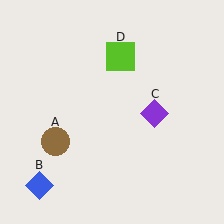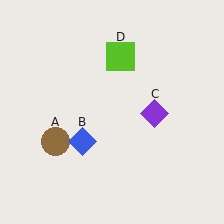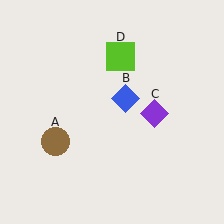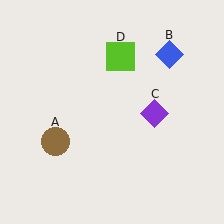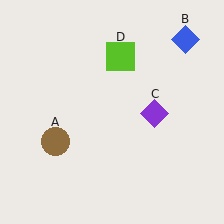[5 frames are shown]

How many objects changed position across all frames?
1 object changed position: blue diamond (object B).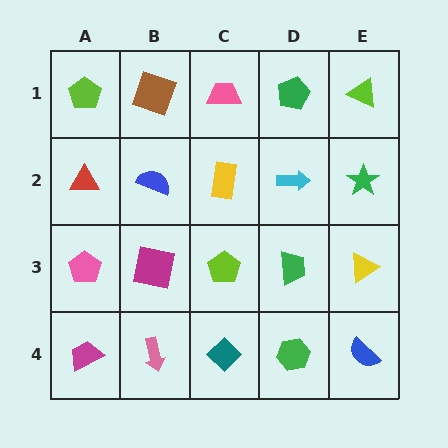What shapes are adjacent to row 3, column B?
A blue semicircle (row 2, column B), a pink arrow (row 4, column B), a pink pentagon (row 3, column A), a lime pentagon (row 3, column C).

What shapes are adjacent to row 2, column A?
A lime pentagon (row 1, column A), a pink pentagon (row 3, column A), a blue semicircle (row 2, column B).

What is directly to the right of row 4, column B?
A teal diamond.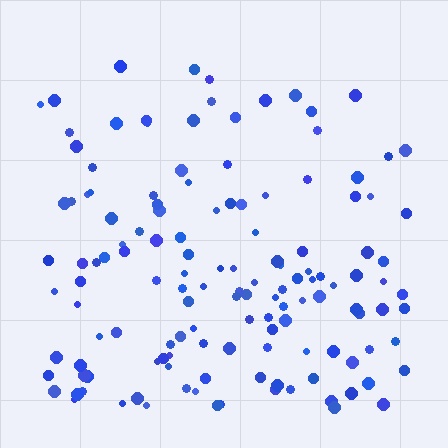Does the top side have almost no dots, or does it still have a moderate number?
Still a moderate number, just noticeably fewer than the bottom.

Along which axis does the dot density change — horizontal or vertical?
Vertical.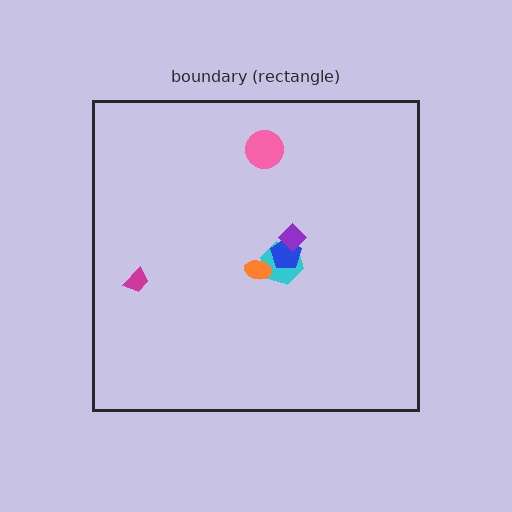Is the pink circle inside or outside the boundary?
Inside.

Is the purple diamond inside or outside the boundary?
Inside.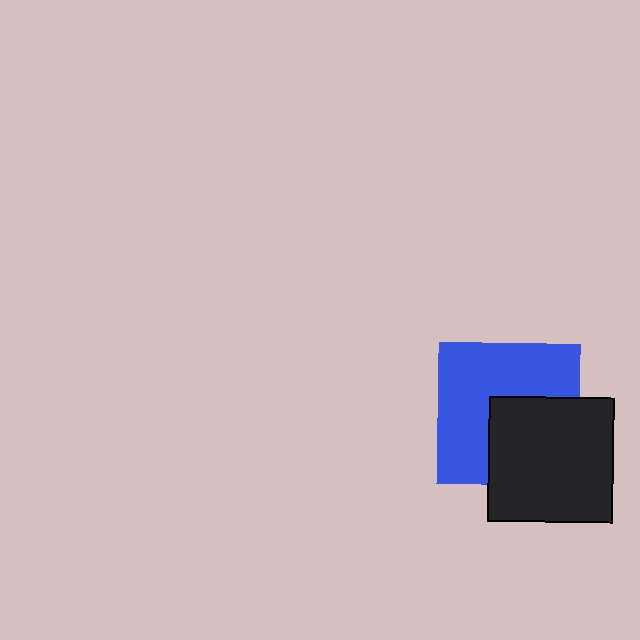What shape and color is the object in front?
The object in front is a black square.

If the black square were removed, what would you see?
You would see the complete blue square.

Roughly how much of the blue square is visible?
About half of it is visible (roughly 60%).